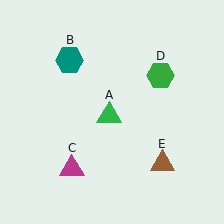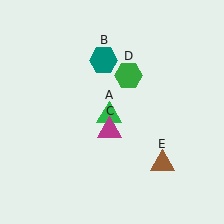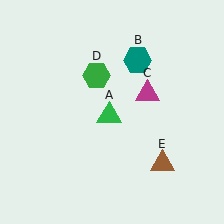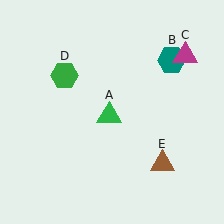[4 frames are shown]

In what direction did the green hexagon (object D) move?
The green hexagon (object D) moved left.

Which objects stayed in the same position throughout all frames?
Green triangle (object A) and brown triangle (object E) remained stationary.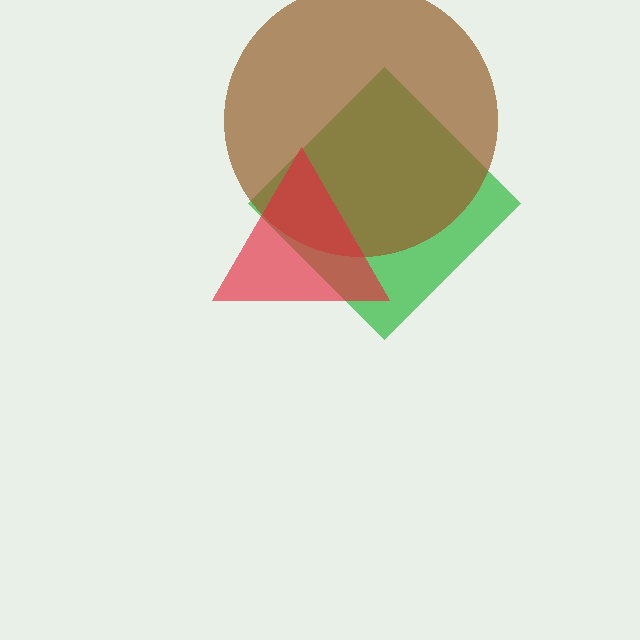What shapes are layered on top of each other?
The layered shapes are: a green diamond, a brown circle, a red triangle.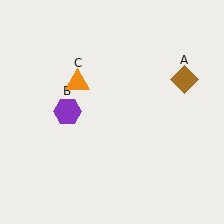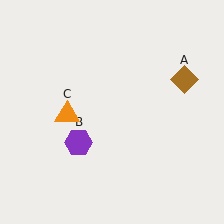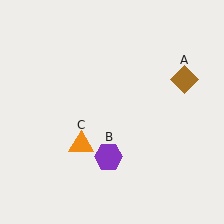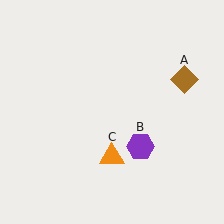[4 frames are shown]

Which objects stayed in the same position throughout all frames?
Brown diamond (object A) remained stationary.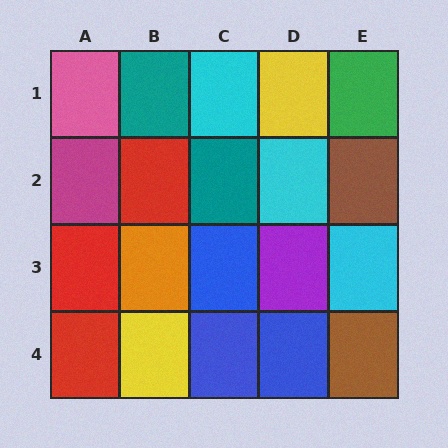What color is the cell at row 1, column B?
Teal.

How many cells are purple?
1 cell is purple.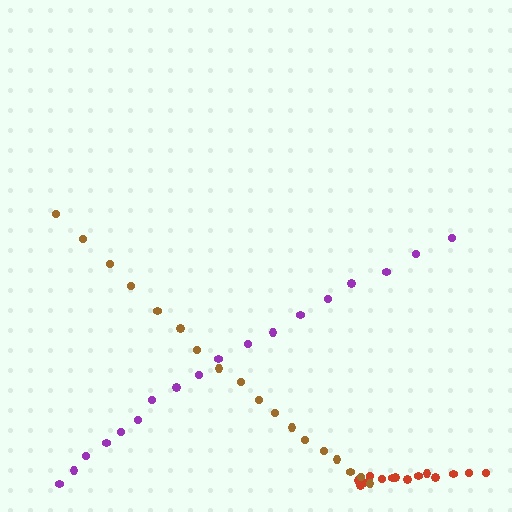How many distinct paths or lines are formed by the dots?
There are 3 distinct paths.